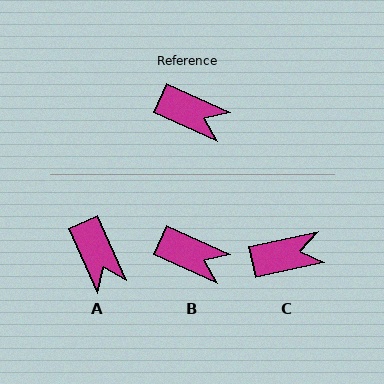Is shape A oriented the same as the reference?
No, it is off by about 41 degrees.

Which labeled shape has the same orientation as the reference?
B.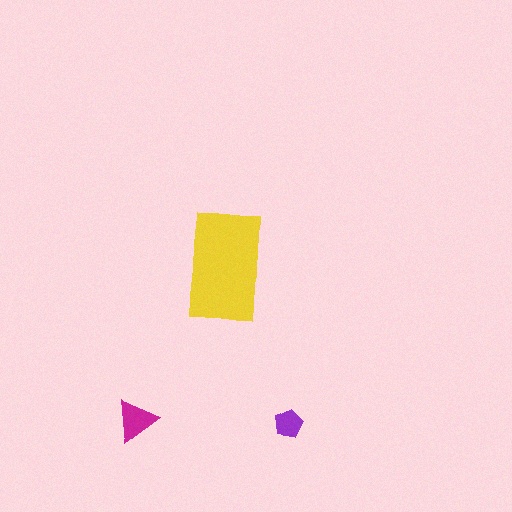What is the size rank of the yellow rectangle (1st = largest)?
1st.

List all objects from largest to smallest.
The yellow rectangle, the magenta triangle, the purple pentagon.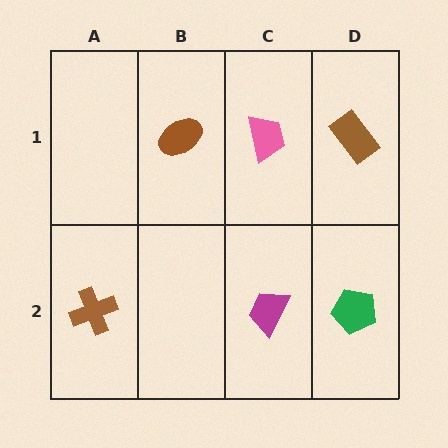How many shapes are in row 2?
3 shapes.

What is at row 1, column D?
A brown rectangle.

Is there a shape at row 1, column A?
No, that cell is empty.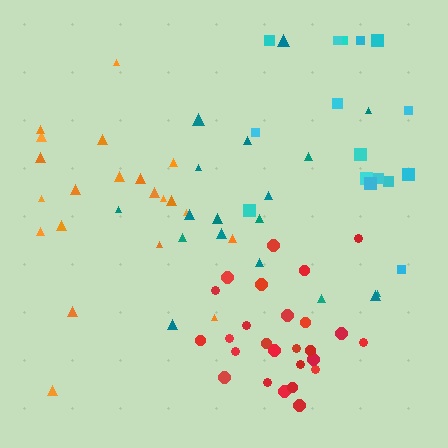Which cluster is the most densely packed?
Red.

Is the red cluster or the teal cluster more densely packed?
Red.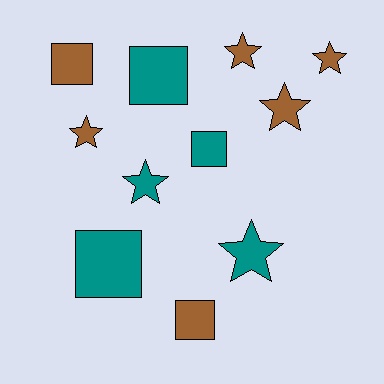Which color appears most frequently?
Brown, with 6 objects.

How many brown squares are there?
There are 2 brown squares.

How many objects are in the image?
There are 11 objects.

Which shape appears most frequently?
Star, with 6 objects.